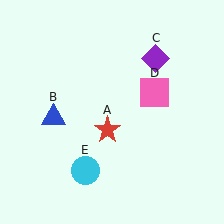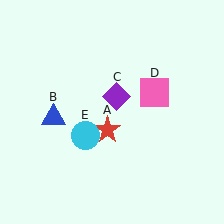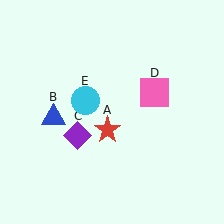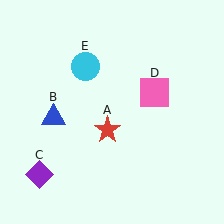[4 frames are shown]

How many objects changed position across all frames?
2 objects changed position: purple diamond (object C), cyan circle (object E).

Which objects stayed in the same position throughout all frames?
Red star (object A) and blue triangle (object B) and pink square (object D) remained stationary.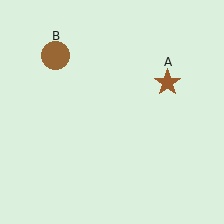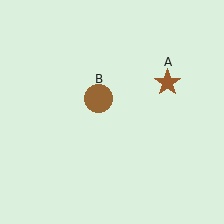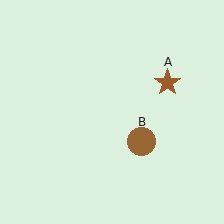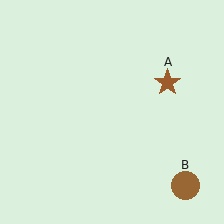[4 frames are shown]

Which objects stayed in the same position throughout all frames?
Brown star (object A) remained stationary.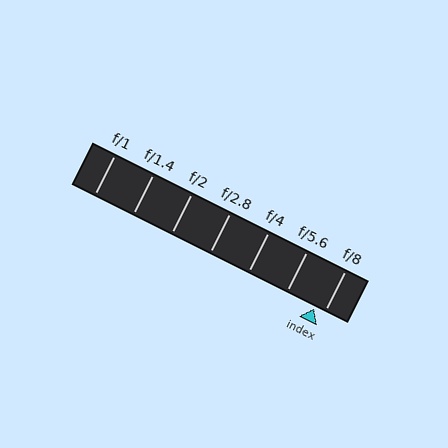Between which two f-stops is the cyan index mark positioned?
The index mark is between f/5.6 and f/8.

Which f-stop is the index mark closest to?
The index mark is closest to f/8.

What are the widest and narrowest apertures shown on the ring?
The widest aperture shown is f/1 and the narrowest is f/8.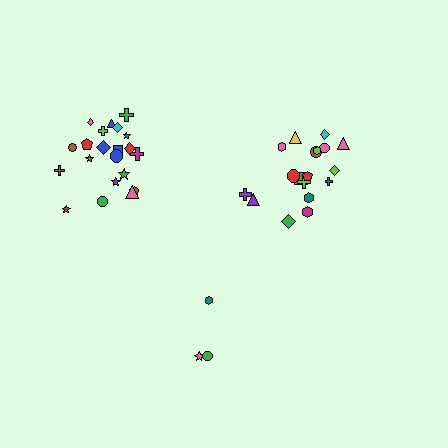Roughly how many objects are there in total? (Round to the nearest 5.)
Roughly 45 objects in total.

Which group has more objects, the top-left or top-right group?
The top-left group.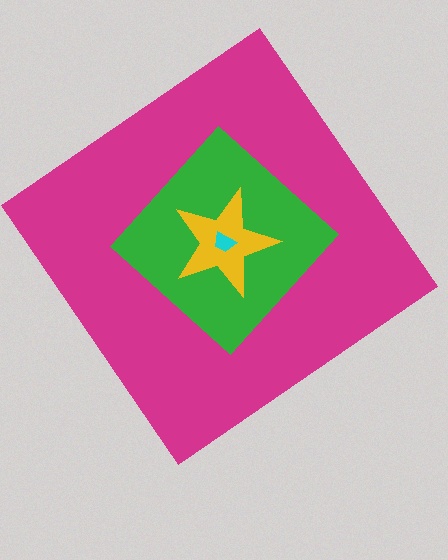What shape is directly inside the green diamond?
The yellow star.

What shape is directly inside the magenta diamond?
The green diamond.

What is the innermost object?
The cyan trapezoid.